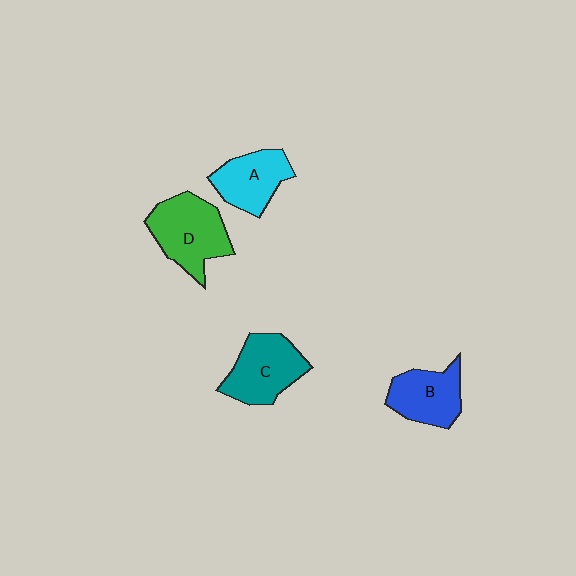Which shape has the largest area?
Shape D (green).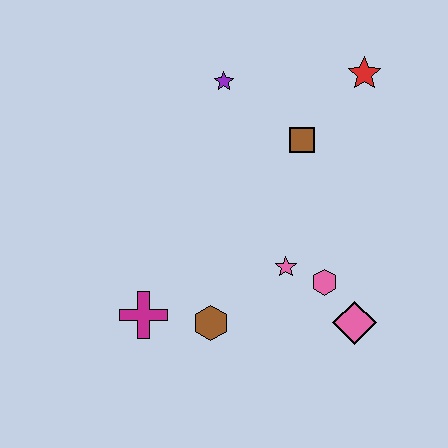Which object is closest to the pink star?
The pink hexagon is closest to the pink star.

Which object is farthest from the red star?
The magenta cross is farthest from the red star.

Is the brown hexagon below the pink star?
Yes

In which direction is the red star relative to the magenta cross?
The red star is above the magenta cross.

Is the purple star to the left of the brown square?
Yes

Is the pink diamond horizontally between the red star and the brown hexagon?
Yes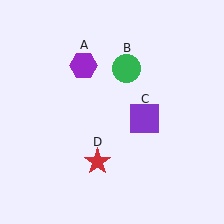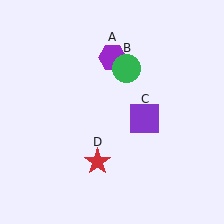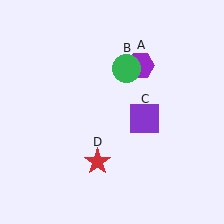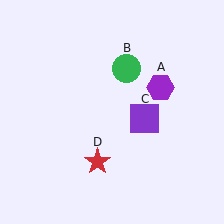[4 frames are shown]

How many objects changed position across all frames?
1 object changed position: purple hexagon (object A).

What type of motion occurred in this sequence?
The purple hexagon (object A) rotated clockwise around the center of the scene.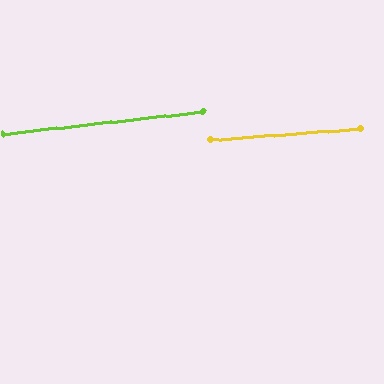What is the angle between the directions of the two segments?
Approximately 2 degrees.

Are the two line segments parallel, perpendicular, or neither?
Parallel — their directions differ by only 2.0°.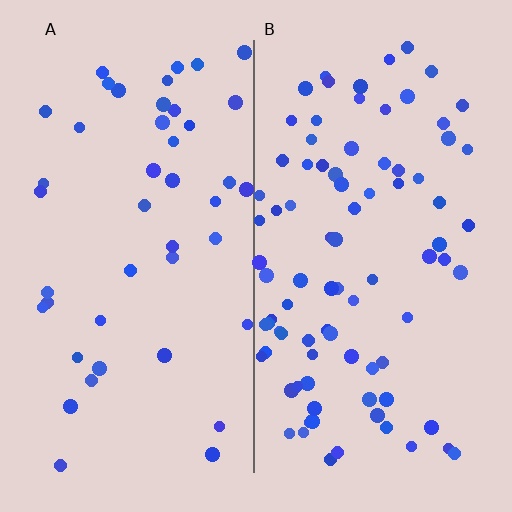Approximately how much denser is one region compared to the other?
Approximately 2.0× — region B over region A.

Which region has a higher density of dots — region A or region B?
B (the right).